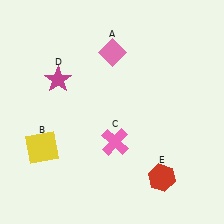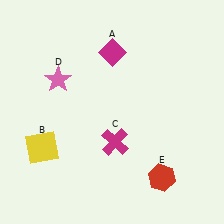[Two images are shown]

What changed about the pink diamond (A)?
In Image 1, A is pink. In Image 2, it changed to magenta.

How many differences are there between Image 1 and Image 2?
There are 3 differences between the two images.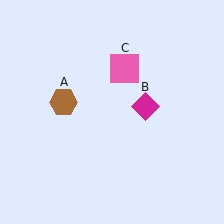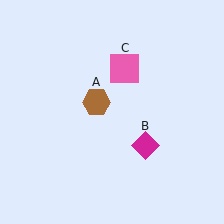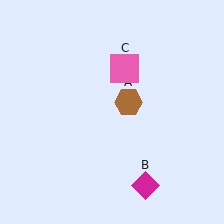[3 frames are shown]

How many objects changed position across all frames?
2 objects changed position: brown hexagon (object A), magenta diamond (object B).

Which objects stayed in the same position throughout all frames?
Pink square (object C) remained stationary.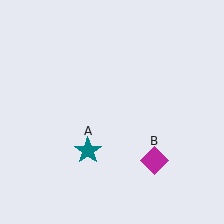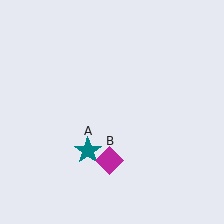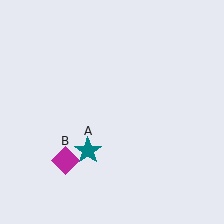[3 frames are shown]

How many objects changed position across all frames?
1 object changed position: magenta diamond (object B).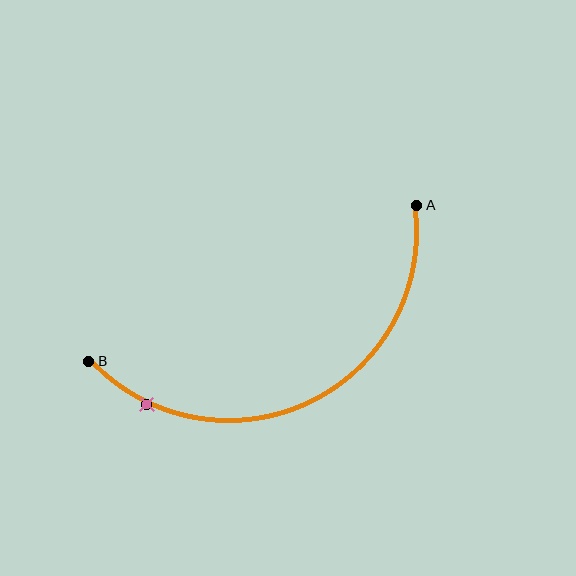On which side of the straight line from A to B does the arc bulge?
The arc bulges below the straight line connecting A and B.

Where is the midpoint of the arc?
The arc midpoint is the point on the curve farthest from the straight line joining A and B. It sits below that line.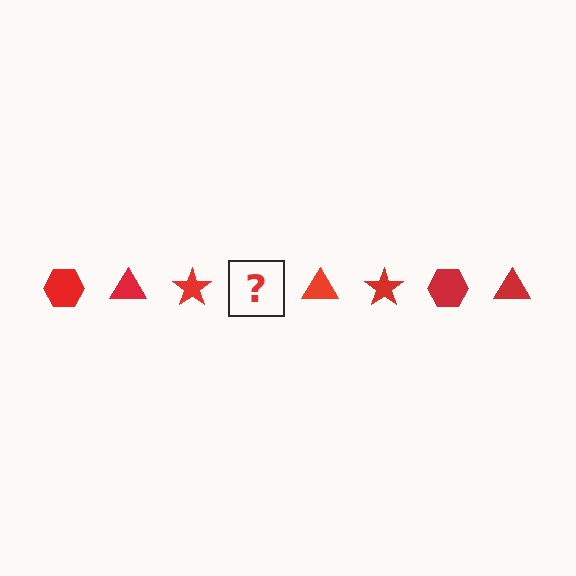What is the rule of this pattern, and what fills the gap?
The rule is that the pattern cycles through hexagon, triangle, star shapes in red. The gap should be filled with a red hexagon.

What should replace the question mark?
The question mark should be replaced with a red hexagon.